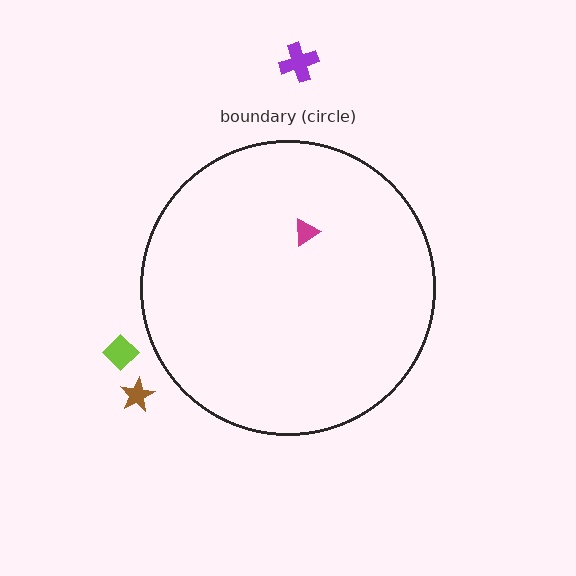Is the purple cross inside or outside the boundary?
Outside.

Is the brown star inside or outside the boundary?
Outside.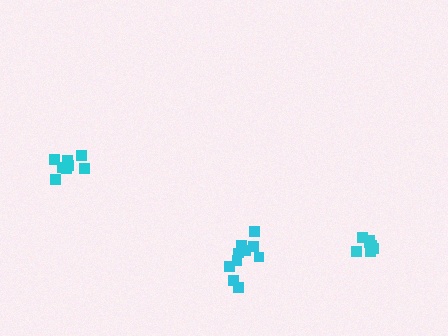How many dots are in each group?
Group 1: 10 dots, Group 2: 7 dots, Group 3: 8 dots (25 total).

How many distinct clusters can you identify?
There are 3 distinct clusters.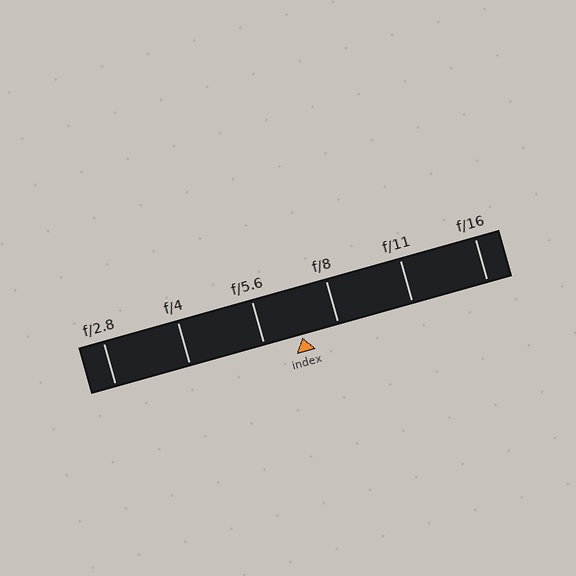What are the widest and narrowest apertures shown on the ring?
The widest aperture shown is f/2.8 and the narrowest is f/16.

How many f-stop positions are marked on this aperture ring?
There are 6 f-stop positions marked.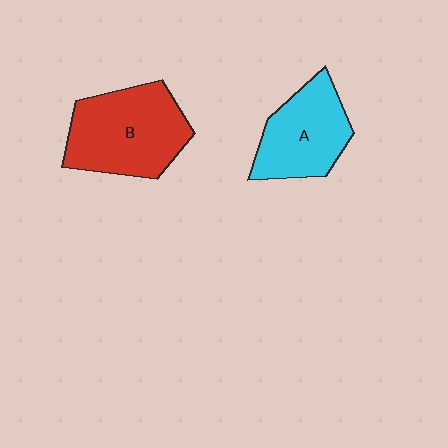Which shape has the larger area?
Shape B (red).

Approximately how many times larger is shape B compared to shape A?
Approximately 1.3 times.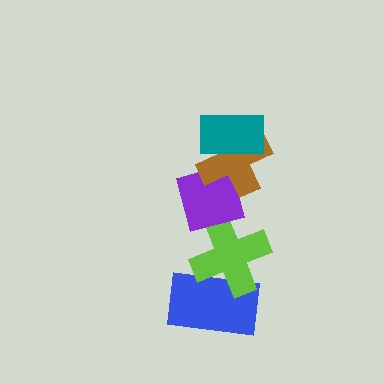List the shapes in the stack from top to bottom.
From top to bottom: the teal rectangle, the brown cross, the purple diamond, the lime cross, the blue rectangle.